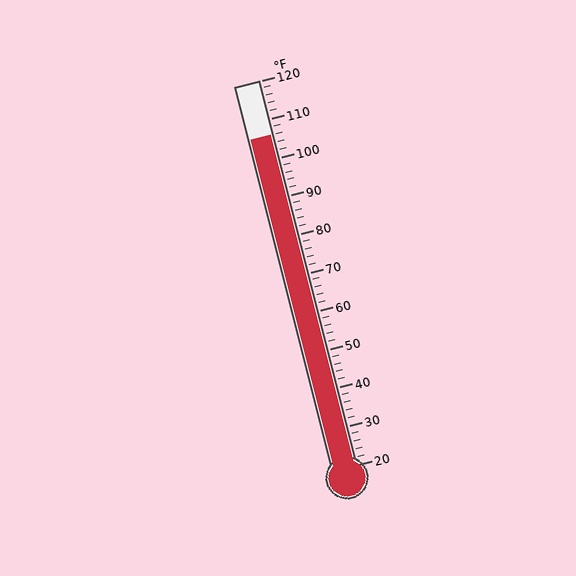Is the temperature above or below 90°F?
The temperature is above 90°F.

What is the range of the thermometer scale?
The thermometer scale ranges from 20°F to 120°F.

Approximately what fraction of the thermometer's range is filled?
The thermometer is filled to approximately 85% of its range.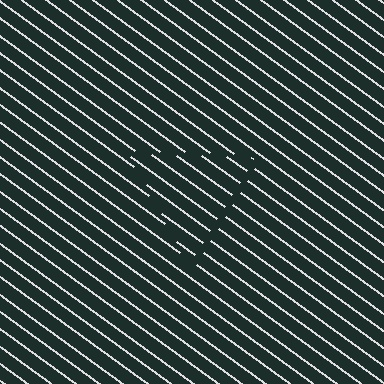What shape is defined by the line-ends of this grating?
An illusory triangle. The interior of the shape contains the same grating, shifted by half a period — the contour is defined by the phase discontinuity where line-ends from the inner and outer gratings abut.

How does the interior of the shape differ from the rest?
The interior of the shape contains the same grating, shifted by half a period — the contour is defined by the phase discontinuity where line-ends from the inner and outer gratings abut.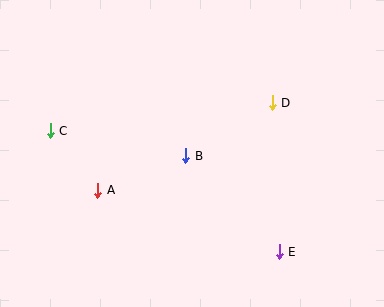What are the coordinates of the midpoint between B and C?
The midpoint between B and C is at (118, 143).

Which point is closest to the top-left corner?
Point C is closest to the top-left corner.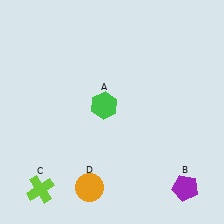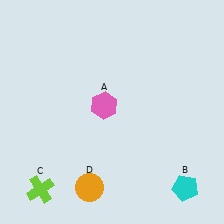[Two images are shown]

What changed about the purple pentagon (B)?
In Image 1, B is purple. In Image 2, it changed to cyan.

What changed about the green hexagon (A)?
In Image 1, A is green. In Image 2, it changed to pink.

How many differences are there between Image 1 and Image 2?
There are 2 differences between the two images.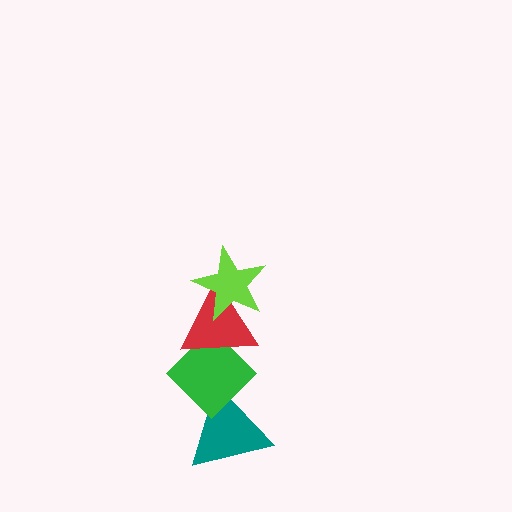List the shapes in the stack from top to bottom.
From top to bottom: the lime star, the red triangle, the green diamond, the teal triangle.